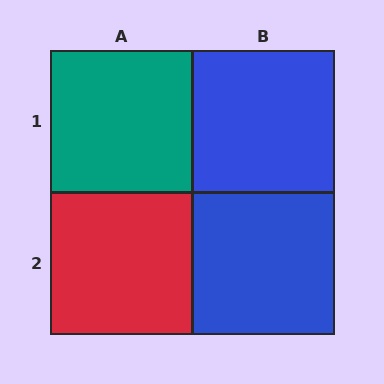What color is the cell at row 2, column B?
Blue.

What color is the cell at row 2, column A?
Red.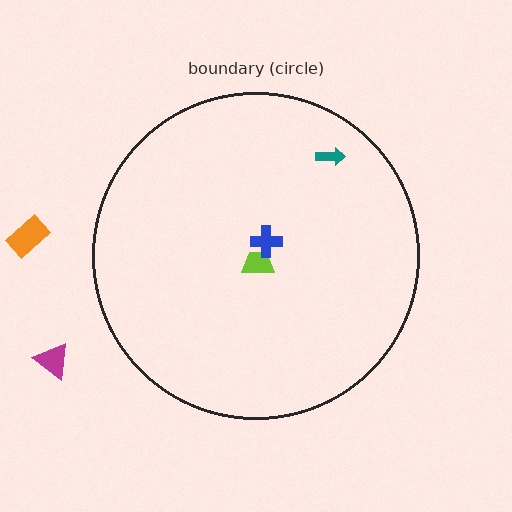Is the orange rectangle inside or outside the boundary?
Outside.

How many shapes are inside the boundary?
3 inside, 2 outside.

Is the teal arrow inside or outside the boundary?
Inside.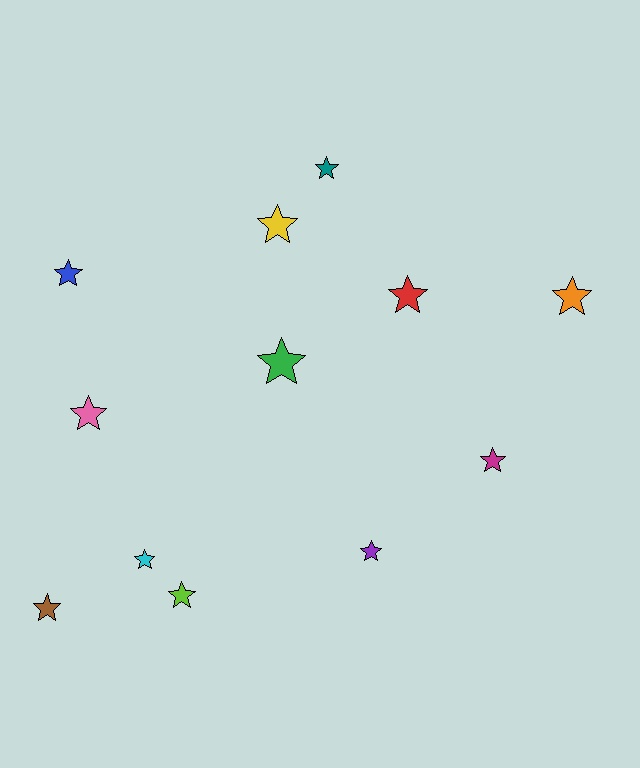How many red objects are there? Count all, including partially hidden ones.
There is 1 red object.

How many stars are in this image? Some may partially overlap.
There are 12 stars.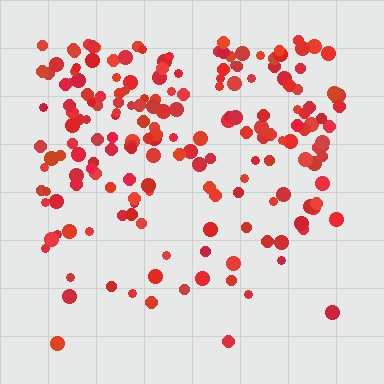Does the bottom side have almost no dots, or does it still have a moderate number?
Still a moderate number, just noticeably fewer than the top.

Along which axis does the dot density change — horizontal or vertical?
Vertical.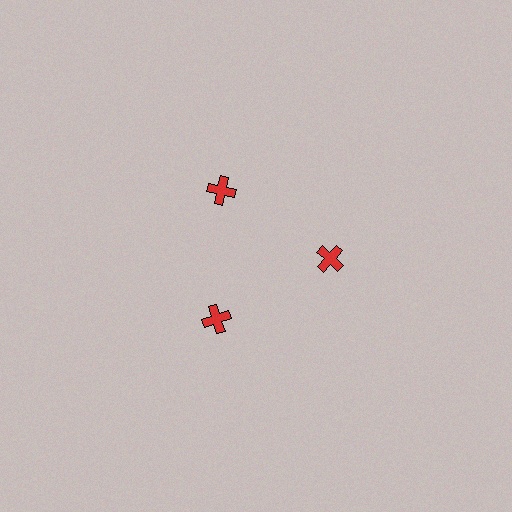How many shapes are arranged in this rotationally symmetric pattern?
There are 3 shapes, arranged in 3 groups of 1.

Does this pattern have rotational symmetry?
Yes, this pattern has 3-fold rotational symmetry. It looks the same after rotating 120 degrees around the center.